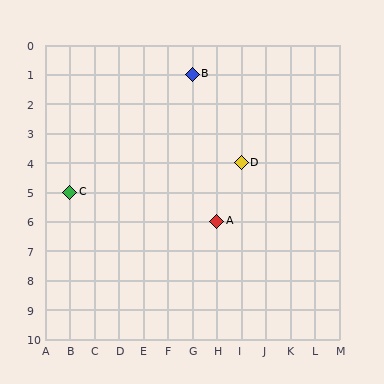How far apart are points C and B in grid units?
Points C and B are 5 columns and 4 rows apart (about 6.4 grid units diagonally).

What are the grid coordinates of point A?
Point A is at grid coordinates (H, 6).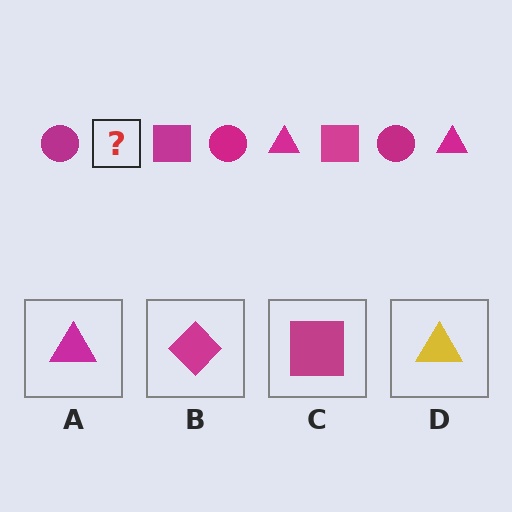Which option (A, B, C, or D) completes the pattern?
A.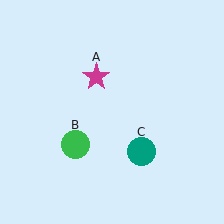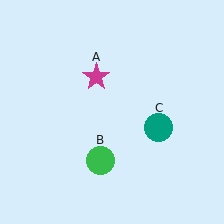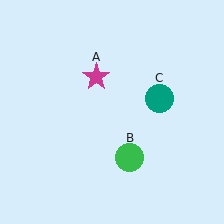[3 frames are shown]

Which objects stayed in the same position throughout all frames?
Magenta star (object A) remained stationary.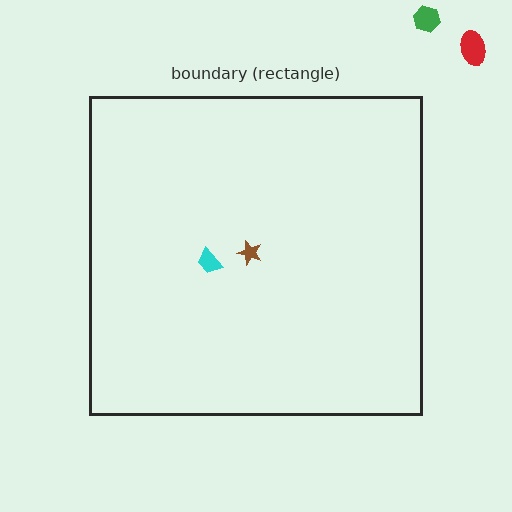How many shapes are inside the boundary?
2 inside, 2 outside.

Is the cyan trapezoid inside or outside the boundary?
Inside.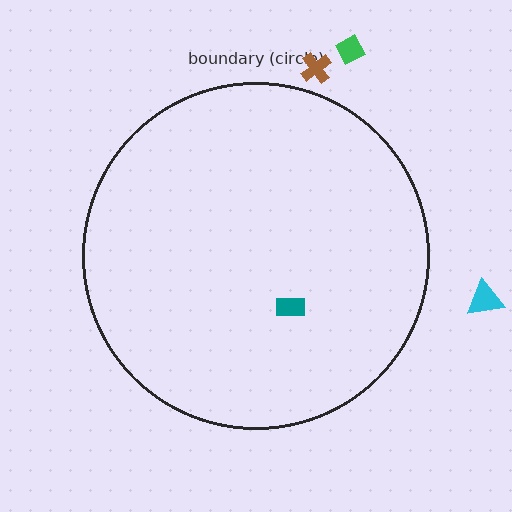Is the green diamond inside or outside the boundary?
Outside.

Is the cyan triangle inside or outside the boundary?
Outside.